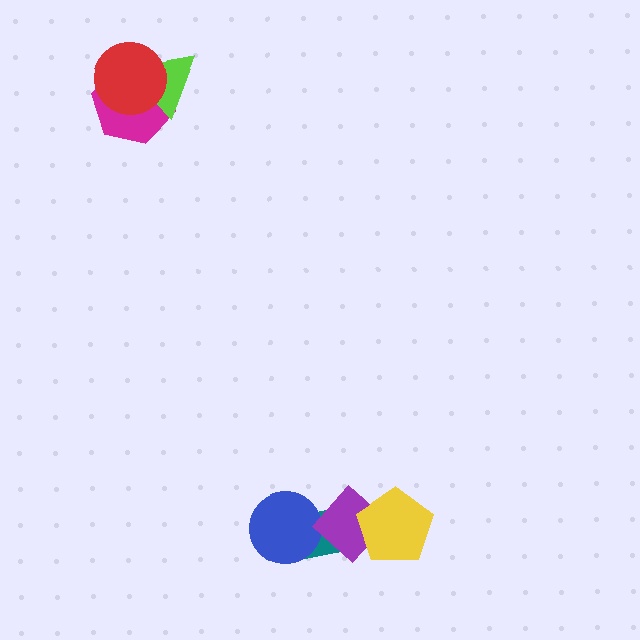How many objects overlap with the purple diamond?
3 objects overlap with the purple diamond.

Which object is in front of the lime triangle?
The red circle is in front of the lime triangle.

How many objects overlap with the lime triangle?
2 objects overlap with the lime triangle.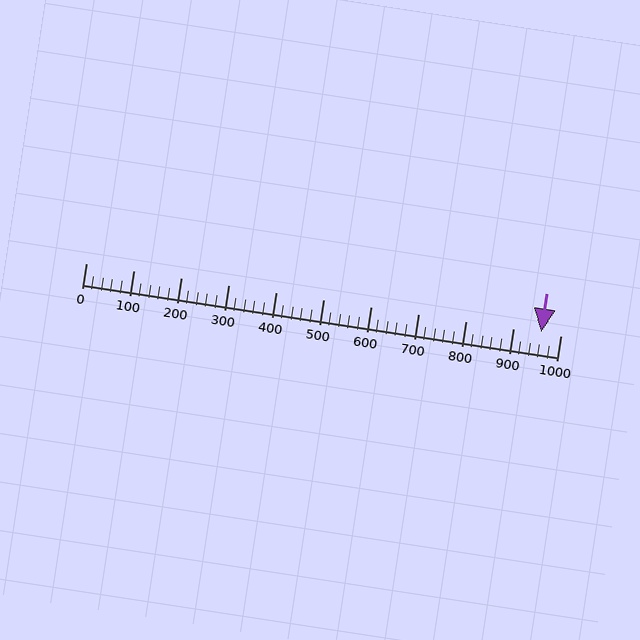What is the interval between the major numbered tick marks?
The major tick marks are spaced 100 units apart.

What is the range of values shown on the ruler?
The ruler shows values from 0 to 1000.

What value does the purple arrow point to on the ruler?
The purple arrow points to approximately 960.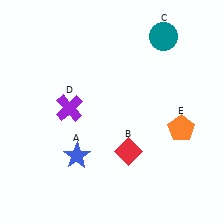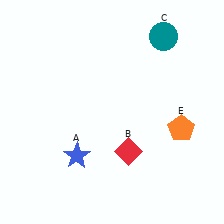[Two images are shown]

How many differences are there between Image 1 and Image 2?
There is 1 difference between the two images.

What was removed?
The purple cross (D) was removed in Image 2.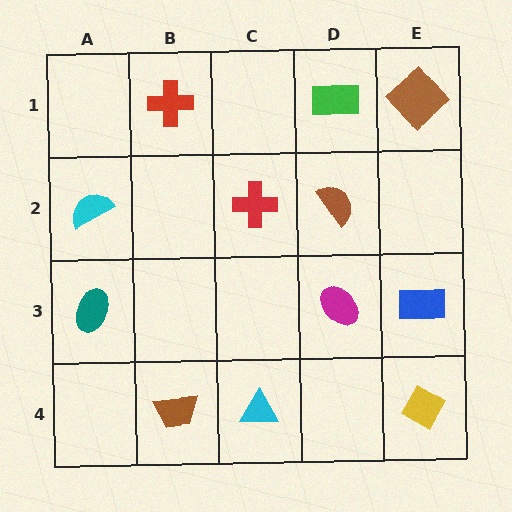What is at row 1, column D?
A green rectangle.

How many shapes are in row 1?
3 shapes.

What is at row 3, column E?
A blue rectangle.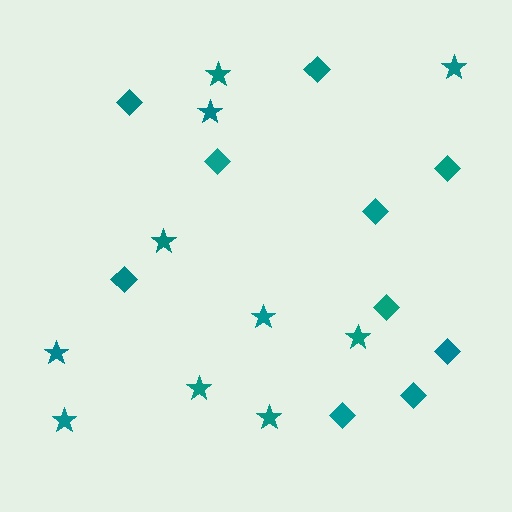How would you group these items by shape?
There are 2 groups: one group of diamonds (10) and one group of stars (10).